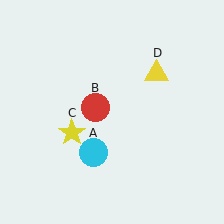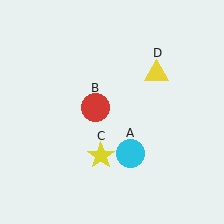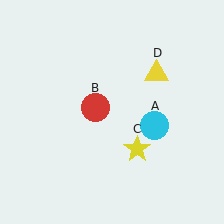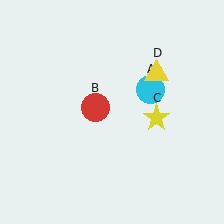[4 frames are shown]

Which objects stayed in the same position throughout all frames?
Red circle (object B) and yellow triangle (object D) remained stationary.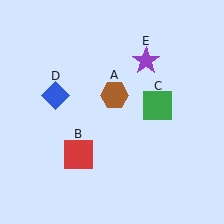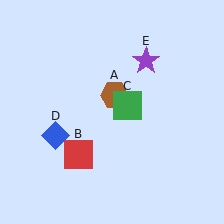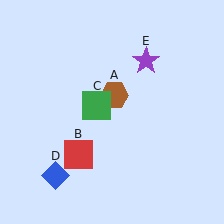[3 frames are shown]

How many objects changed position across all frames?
2 objects changed position: green square (object C), blue diamond (object D).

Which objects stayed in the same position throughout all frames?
Brown hexagon (object A) and red square (object B) and purple star (object E) remained stationary.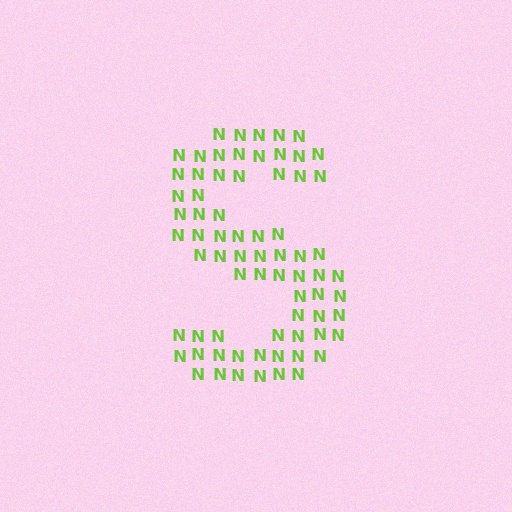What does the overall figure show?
The overall figure shows the letter S.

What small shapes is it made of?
It is made of small letter N's.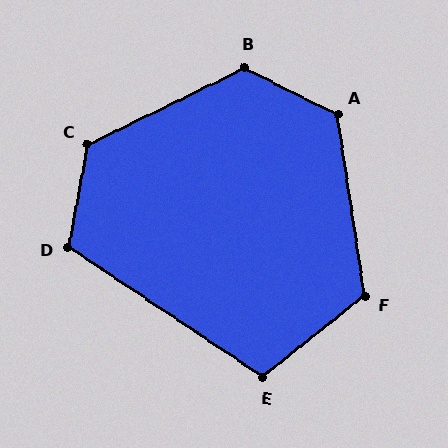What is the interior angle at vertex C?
Approximately 127 degrees (obtuse).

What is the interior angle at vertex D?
Approximately 113 degrees (obtuse).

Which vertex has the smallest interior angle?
E, at approximately 108 degrees.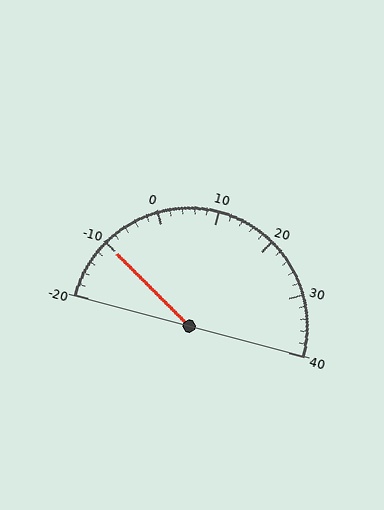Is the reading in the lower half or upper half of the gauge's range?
The reading is in the lower half of the range (-20 to 40).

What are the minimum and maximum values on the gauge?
The gauge ranges from -20 to 40.